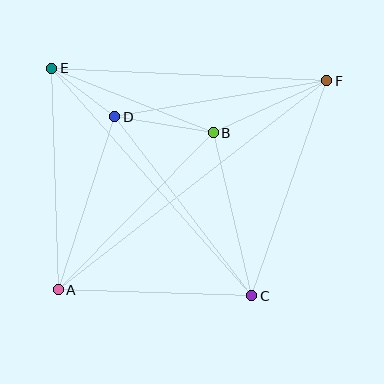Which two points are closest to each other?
Points D and E are closest to each other.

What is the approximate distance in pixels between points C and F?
The distance between C and F is approximately 228 pixels.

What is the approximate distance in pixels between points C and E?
The distance between C and E is approximately 303 pixels.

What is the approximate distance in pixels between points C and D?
The distance between C and D is approximately 225 pixels.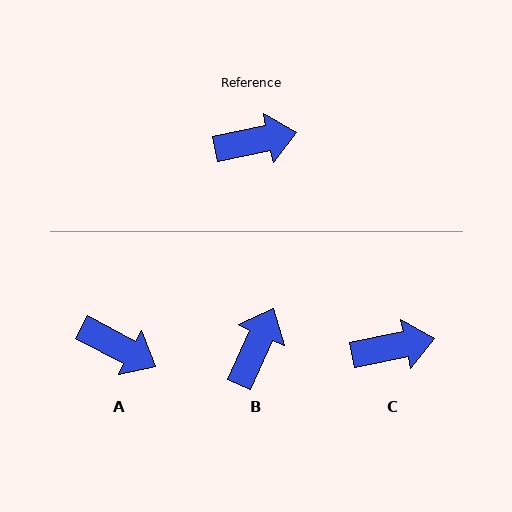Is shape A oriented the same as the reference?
No, it is off by about 40 degrees.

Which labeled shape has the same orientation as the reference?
C.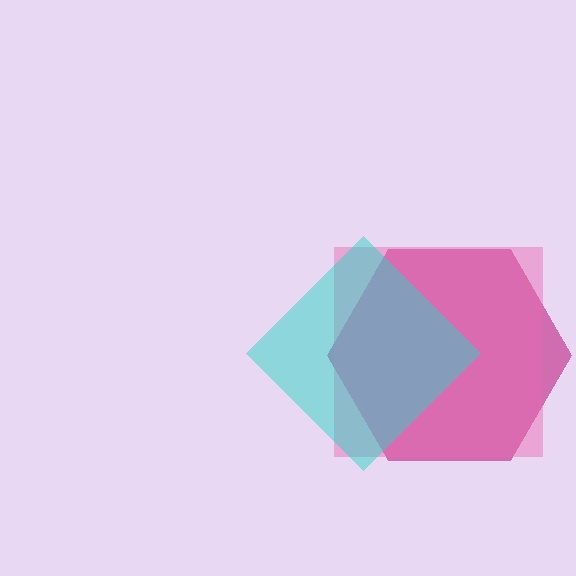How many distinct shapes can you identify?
There are 3 distinct shapes: a magenta hexagon, a pink square, a cyan diamond.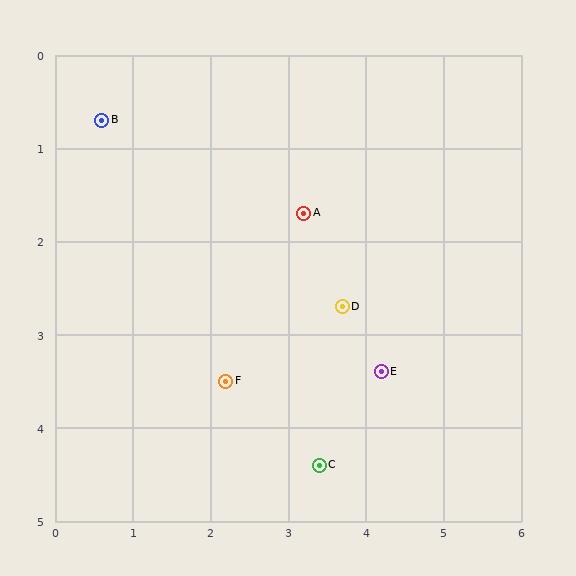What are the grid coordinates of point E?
Point E is at approximately (4.2, 3.4).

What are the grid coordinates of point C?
Point C is at approximately (3.4, 4.4).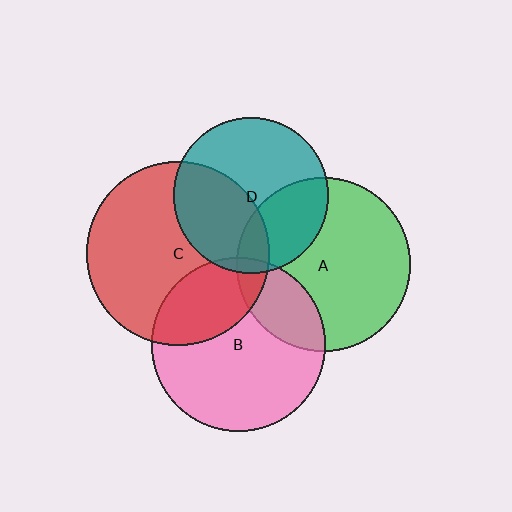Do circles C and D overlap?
Yes.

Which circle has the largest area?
Circle C (red).